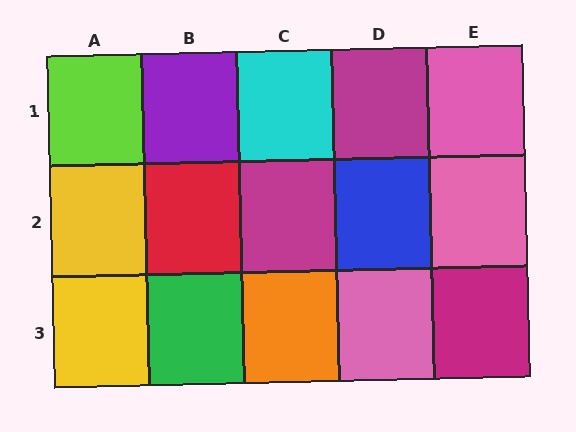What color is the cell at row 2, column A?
Yellow.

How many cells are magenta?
3 cells are magenta.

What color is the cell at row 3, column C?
Orange.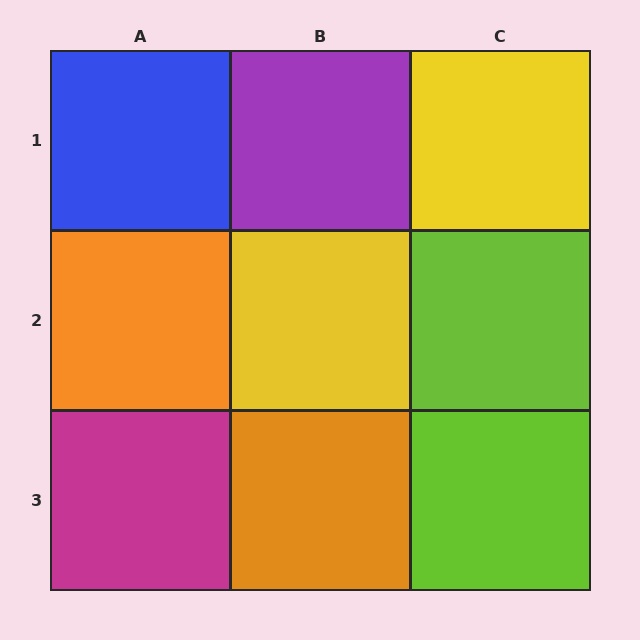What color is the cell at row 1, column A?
Blue.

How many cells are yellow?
2 cells are yellow.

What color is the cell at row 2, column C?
Lime.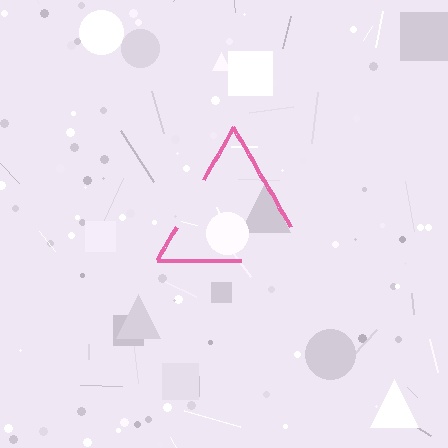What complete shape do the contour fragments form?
The contour fragments form a triangle.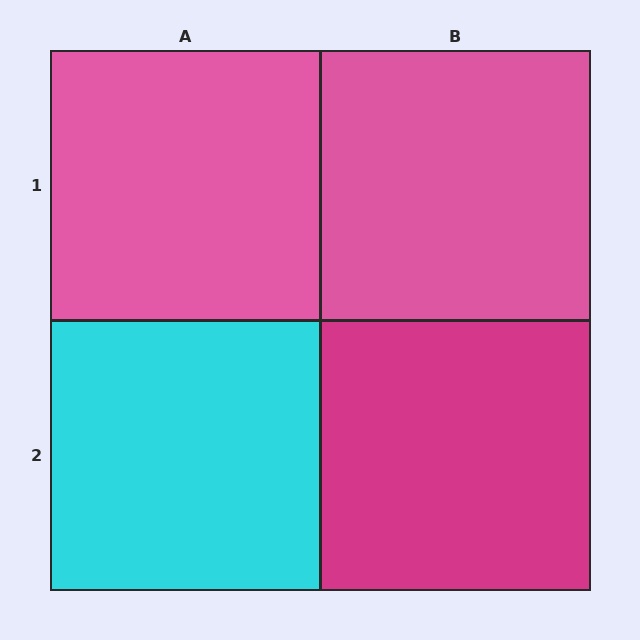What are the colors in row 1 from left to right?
Pink, pink.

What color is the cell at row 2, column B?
Magenta.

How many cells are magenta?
1 cell is magenta.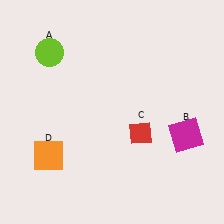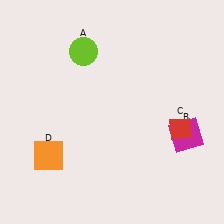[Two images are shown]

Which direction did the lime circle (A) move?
The lime circle (A) moved right.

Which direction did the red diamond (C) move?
The red diamond (C) moved right.